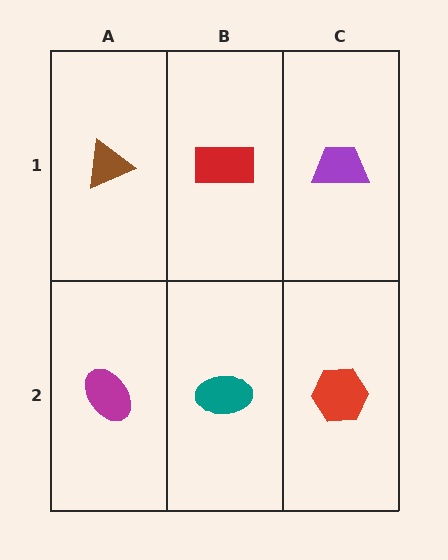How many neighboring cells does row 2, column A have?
2.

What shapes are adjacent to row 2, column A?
A brown triangle (row 1, column A), a teal ellipse (row 2, column B).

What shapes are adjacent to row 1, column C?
A red hexagon (row 2, column C), a red rectangle (row 1, column B).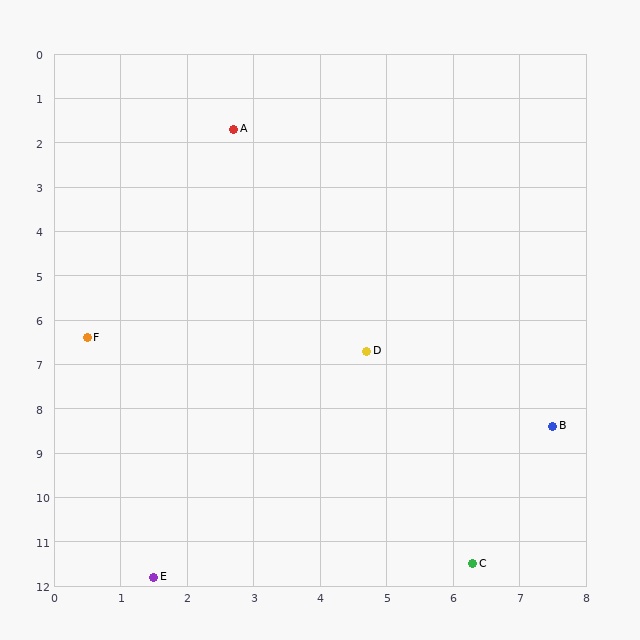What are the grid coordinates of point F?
Point F is at approximately (0.5, 6.4).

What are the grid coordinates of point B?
Point B is at approximately (7.5, 8.4).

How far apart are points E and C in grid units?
Points E and C are about 4.8 grid units apart.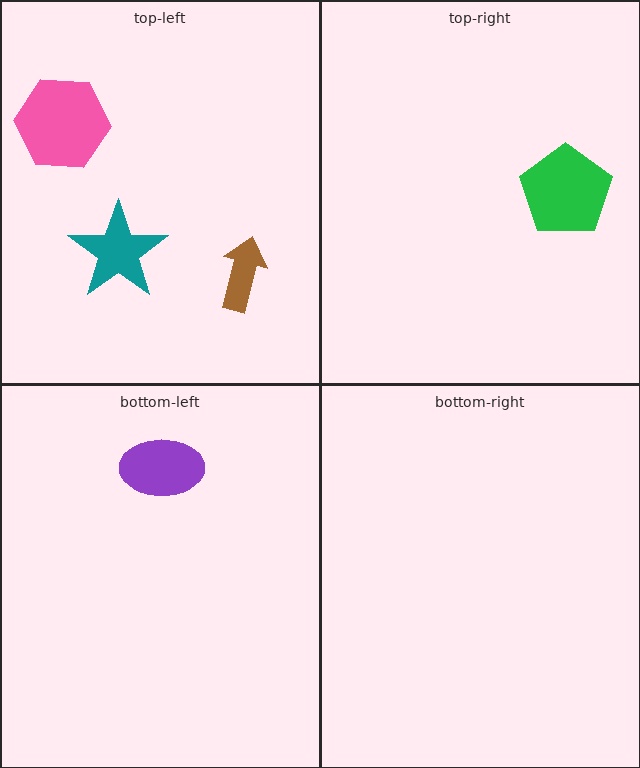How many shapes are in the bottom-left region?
1.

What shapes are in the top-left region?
The brown arrow, the teal star, the pink hexagon.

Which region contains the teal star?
The top-left region.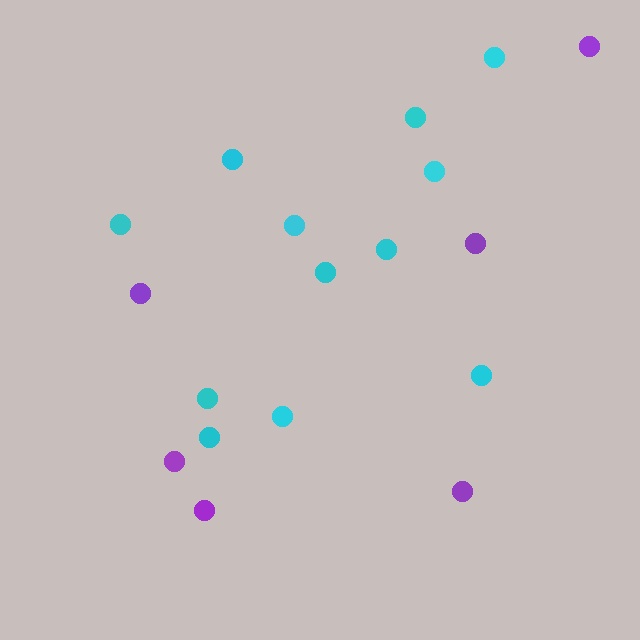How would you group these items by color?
There are 2 groups: one group of cyan circles (12) and one group of purple circles (6).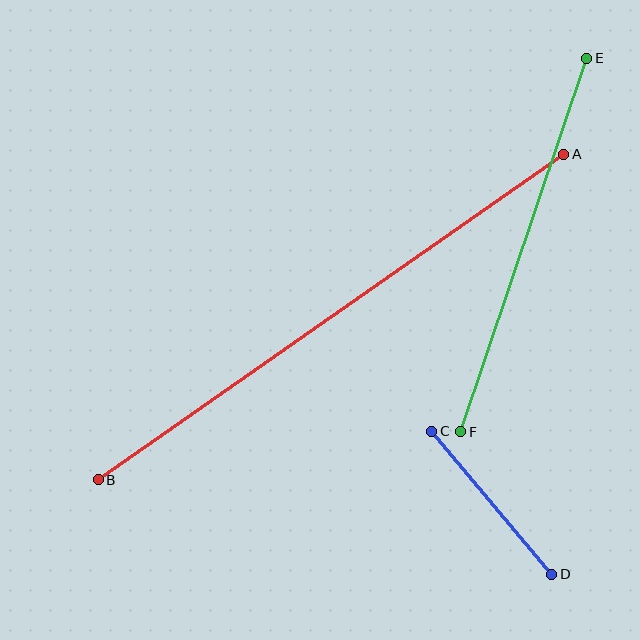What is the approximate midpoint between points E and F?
The midpoint is at approximately (524, 245) pixels.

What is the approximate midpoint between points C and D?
The midpoint is at approximately (492, 503) pixels.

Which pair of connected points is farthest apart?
Points A and B are farthest apart.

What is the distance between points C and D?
The distance is approximately 187 pixels.